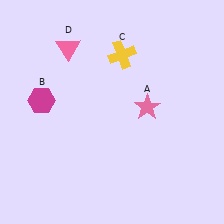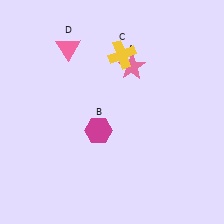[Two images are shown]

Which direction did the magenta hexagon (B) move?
The magenta hexagon (B) moved right.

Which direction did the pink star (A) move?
The pink star (A) moved up.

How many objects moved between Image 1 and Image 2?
2 objects moved between the two images.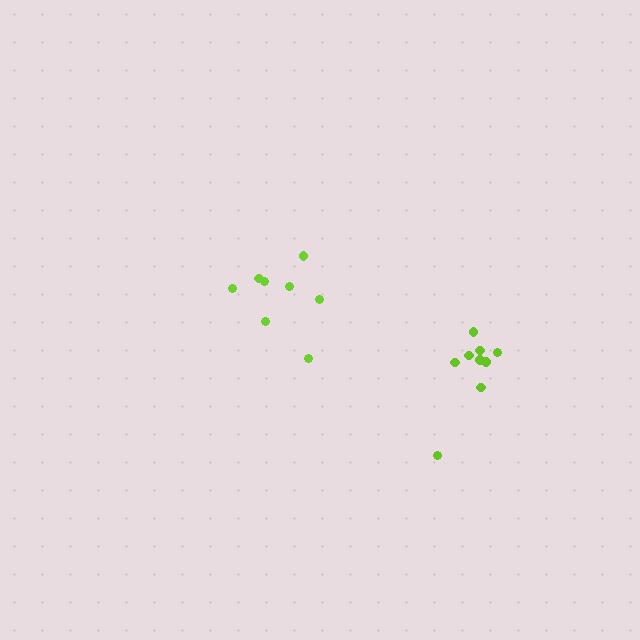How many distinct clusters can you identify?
There are 2 distinct clusters.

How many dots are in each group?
Group 1: 8 dots, Group 2: 9 dots (17 total).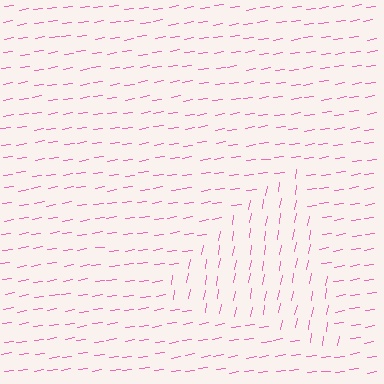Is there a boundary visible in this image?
Yes, there is a texture boundary formed by a change in line orientation.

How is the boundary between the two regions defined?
The boundary is defined purely by a change in line orientation (approximately 71 degrees difference). All lines are the same color and thickness.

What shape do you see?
I see a triangle.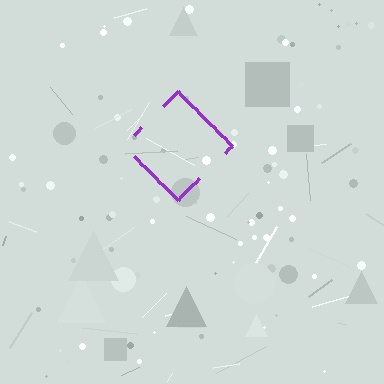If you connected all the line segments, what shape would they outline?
They would outline a diamond.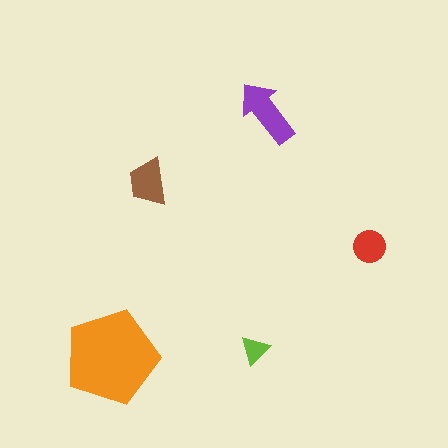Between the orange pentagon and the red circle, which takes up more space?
The orange pentagon.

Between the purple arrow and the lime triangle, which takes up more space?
The purple arrow.